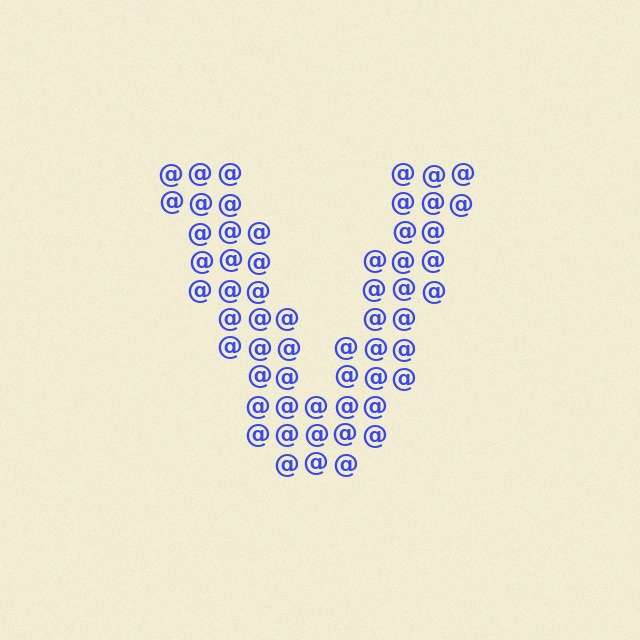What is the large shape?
The large shape is the letter V.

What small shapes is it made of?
It is made of small at signs.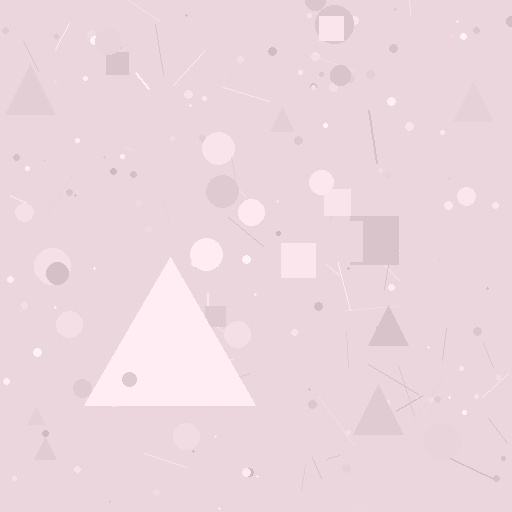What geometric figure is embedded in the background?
A triangle is embedded in the background.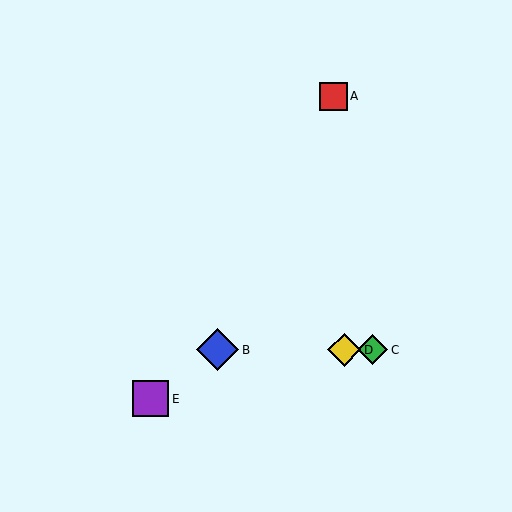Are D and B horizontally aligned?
Yes, both are at y≈350.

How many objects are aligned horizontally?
3 objects (B, C, D) are aligned horizontally.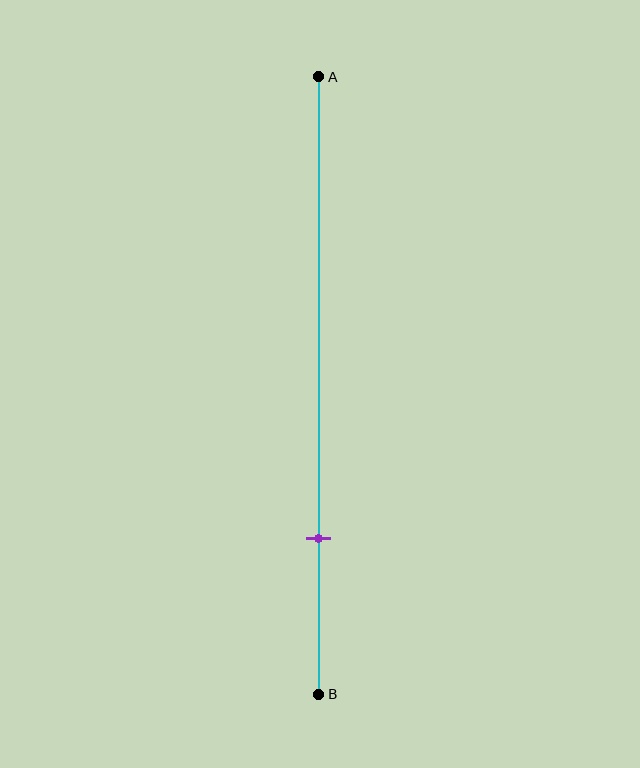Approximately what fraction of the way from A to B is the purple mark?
The purple mark is approximately 75% of the way from A to B.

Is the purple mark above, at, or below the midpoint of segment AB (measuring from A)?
The purple mark is below the midpoint of segment AB.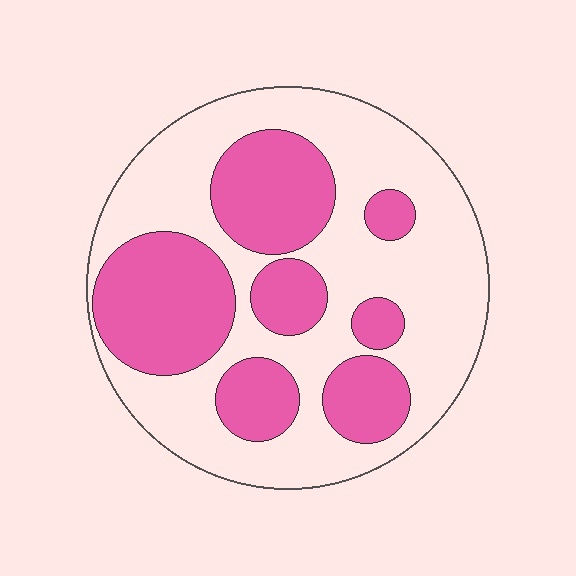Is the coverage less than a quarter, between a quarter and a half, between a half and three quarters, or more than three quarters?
Between a quarter and a half.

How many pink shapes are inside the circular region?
7.